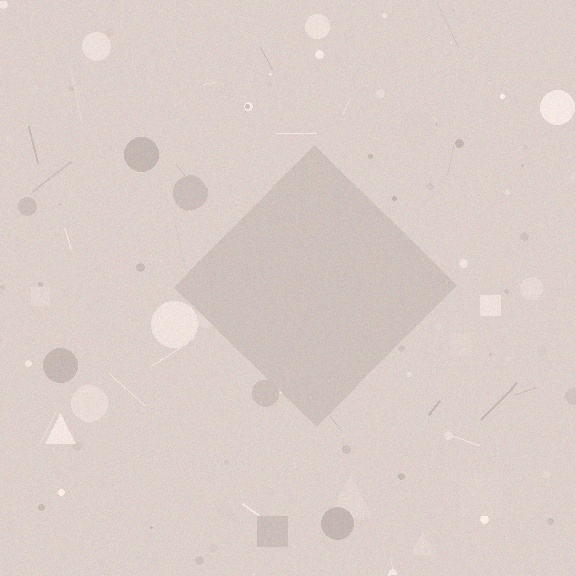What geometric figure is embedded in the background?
A diamond is embedded in the background.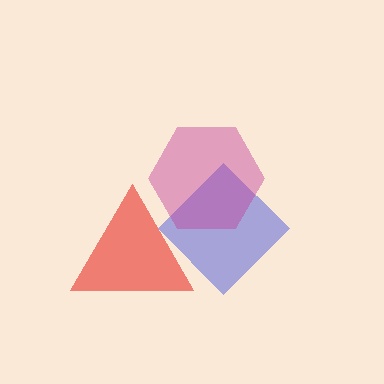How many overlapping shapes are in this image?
There are 3 overlapping shapes in the image.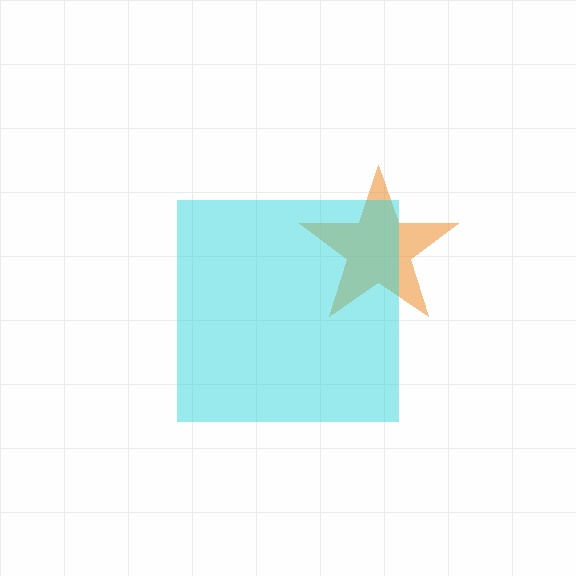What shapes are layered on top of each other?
The layered shapes are: an orange star, a cyan square.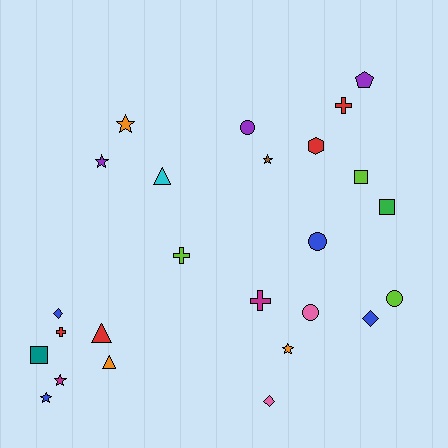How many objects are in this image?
There are 25 objects.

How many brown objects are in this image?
There is 1 brown object.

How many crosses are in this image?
There are 4 crosses.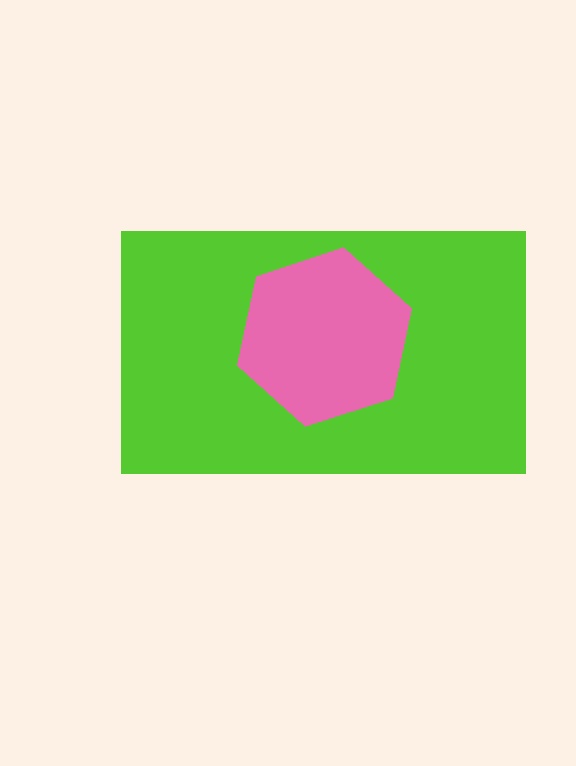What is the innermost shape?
The pink hexagon.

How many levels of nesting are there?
2.